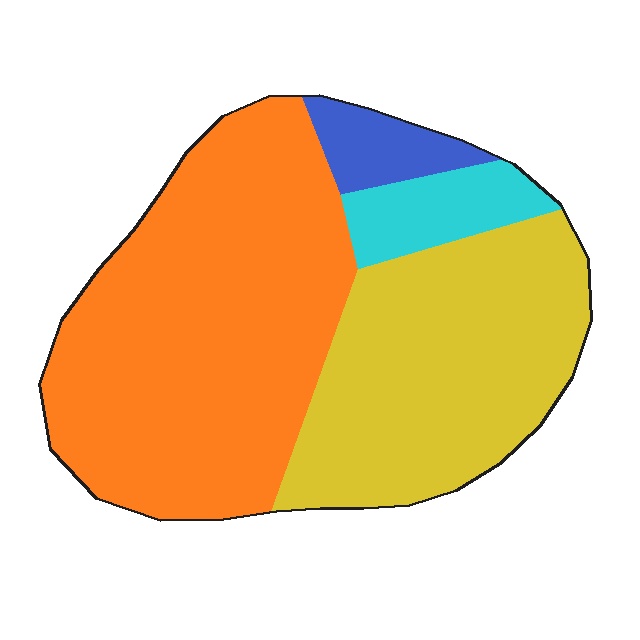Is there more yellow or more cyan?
Yellow.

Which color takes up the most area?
Orange, at roughly 50%.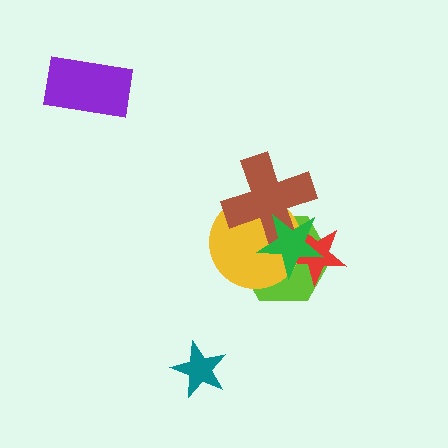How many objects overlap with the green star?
4 objects overlap with the green star.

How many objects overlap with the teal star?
0 objects overlap with the teal star.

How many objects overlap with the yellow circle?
4 objects overlap with the yellow circle.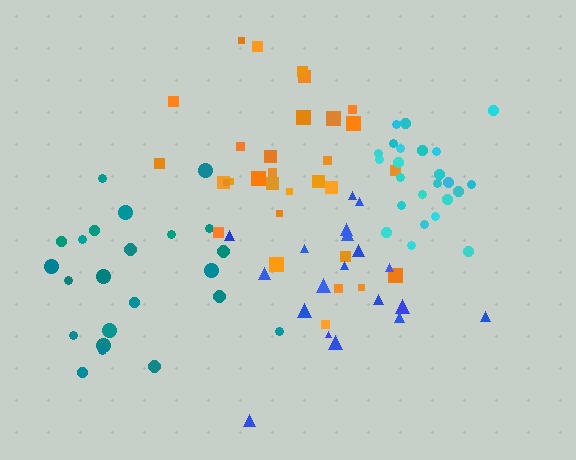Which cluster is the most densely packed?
Cyan.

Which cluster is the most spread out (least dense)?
Blue.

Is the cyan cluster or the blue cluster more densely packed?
Cyan.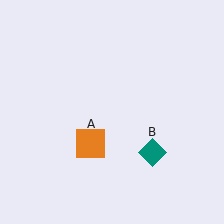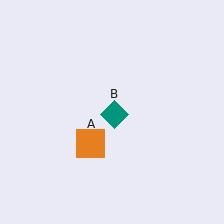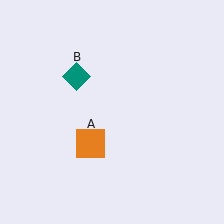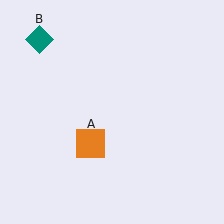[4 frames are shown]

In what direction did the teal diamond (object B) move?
The teal diamond (object B) moved up and to the left.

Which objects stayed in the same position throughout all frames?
Orange square (object A) remained stationary.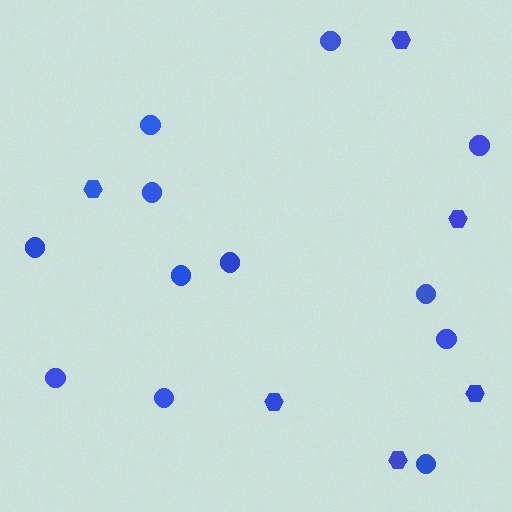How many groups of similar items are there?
There are 2 groups: one group of hexagons (6) and one group of circles (12).